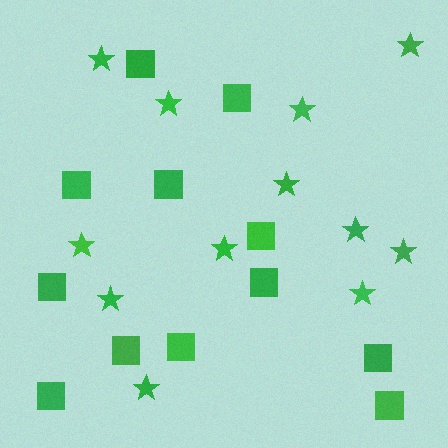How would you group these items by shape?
There are 2 groups: one group of stars (12) and one group of squares (12).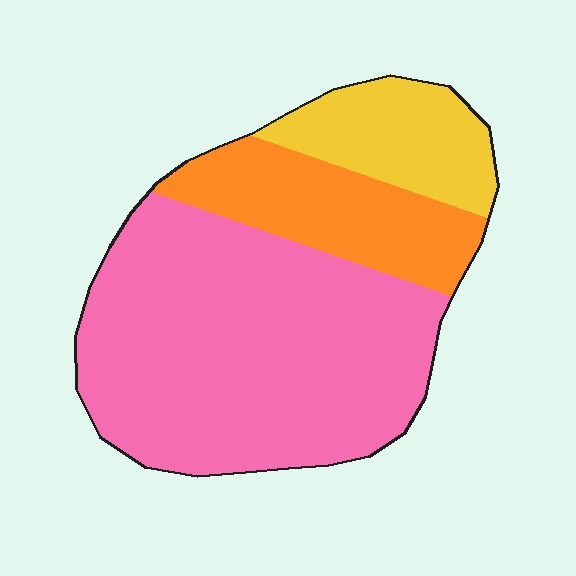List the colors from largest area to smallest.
From largest to smallest: pink, orange, yellow.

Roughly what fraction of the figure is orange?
Orange takes up between a sixth and a third of the figure.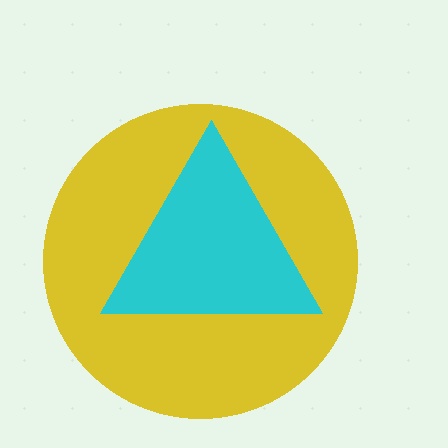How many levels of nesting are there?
2.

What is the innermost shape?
The cyan triangle.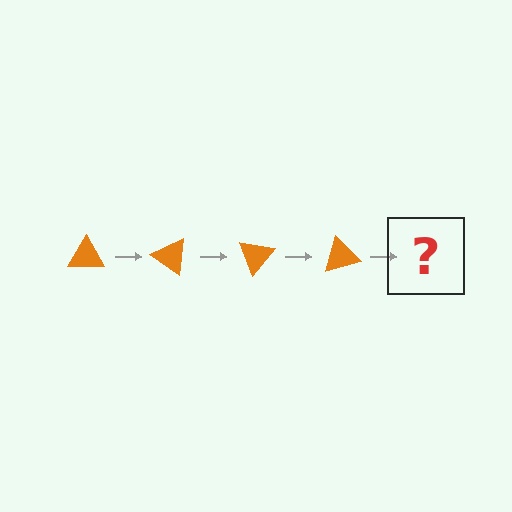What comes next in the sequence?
The next element should be an orange triangle rotated 140 degrees.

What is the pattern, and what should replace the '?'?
The pattern is that the triangle rotates 35 degrees each step. The '?' should be an orange triangle rotated 140 degrees.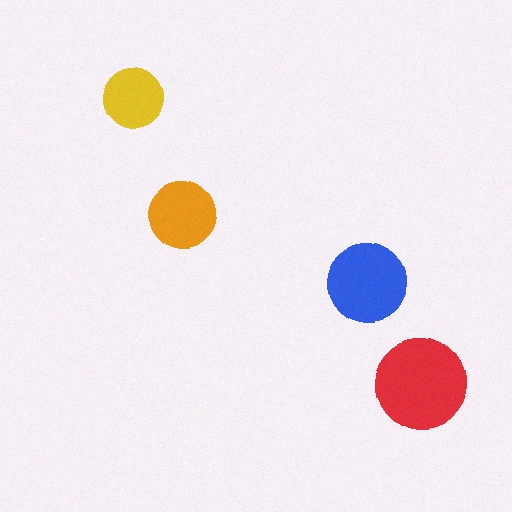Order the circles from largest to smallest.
the red one, the blue one, the orange one, the yellow one.